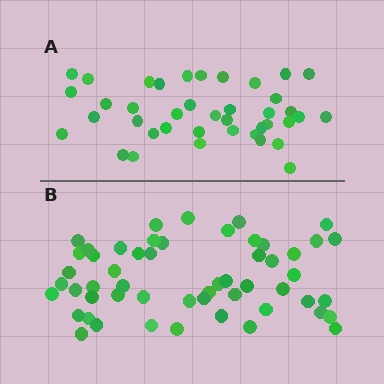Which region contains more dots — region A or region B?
Region B (the bottom region) has more dots.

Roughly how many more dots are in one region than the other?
Region B has approximately 15 more dots than region A.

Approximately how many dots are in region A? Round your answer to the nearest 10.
About 40 dots.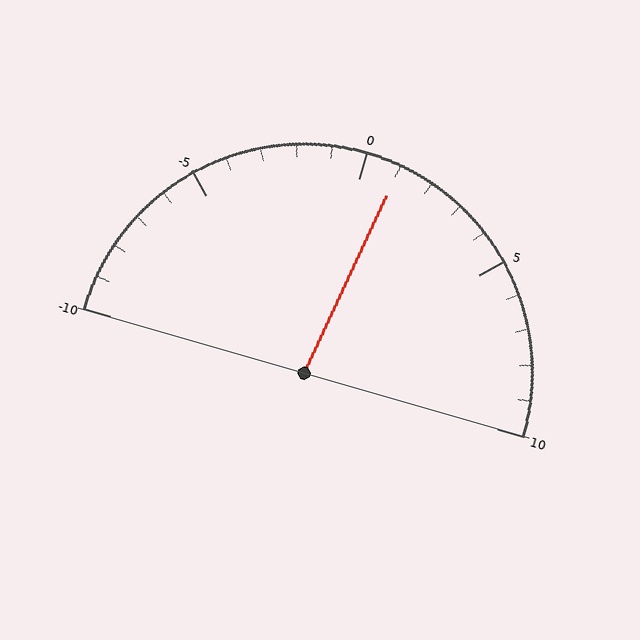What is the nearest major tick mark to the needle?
The nearest major tick mark is 0.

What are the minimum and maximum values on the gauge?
The gauge ranges from -10 to 10.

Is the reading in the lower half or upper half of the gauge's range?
The reading is in the upper half of the range (-10 to 10).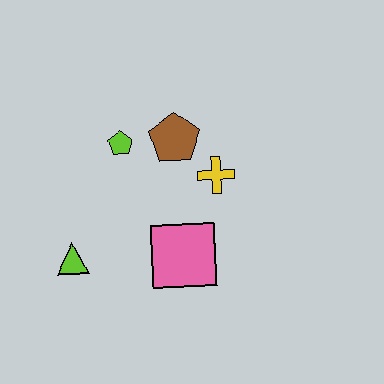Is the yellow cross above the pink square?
Yes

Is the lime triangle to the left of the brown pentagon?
Yes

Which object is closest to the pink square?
The yellow cross is closest to the pink square.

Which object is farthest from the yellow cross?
The lime triangle is farthest from the yellow cross.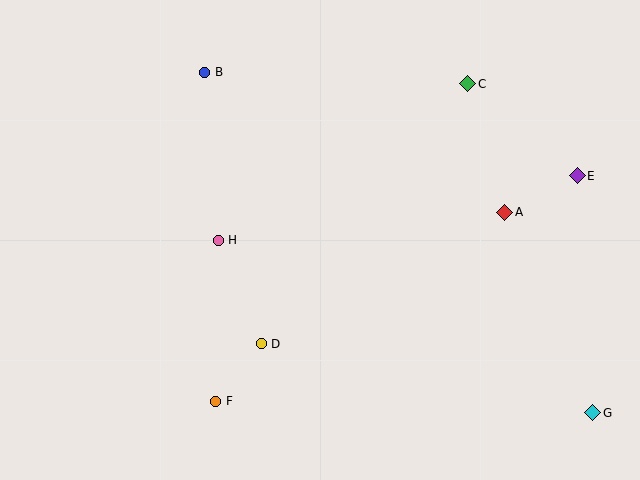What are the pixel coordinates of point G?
Point G is at (593, 413).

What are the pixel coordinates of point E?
Point E is at (577, 176).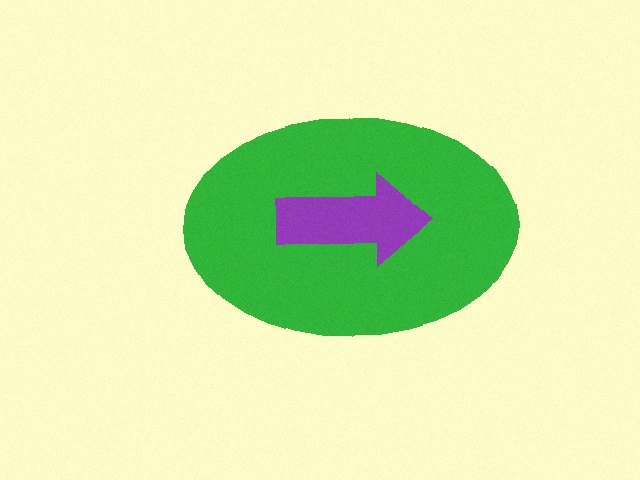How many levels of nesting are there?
2.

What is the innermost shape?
The purple arrow.